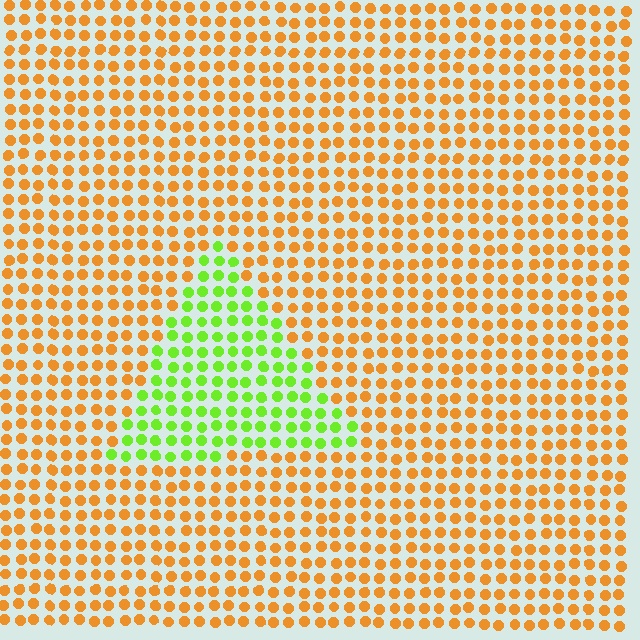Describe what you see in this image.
The image is filled with small orange elements in a uniform arrangement. A triangle-shaped region is visible where the elements are tinted to a slightly different hue, forming a subtle color boundary.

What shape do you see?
I see a triangle.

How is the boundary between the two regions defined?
The boundary is defined purely by a slight shift in hue (about 67 degrees). Spacing, size, and orientation are identical on both sides.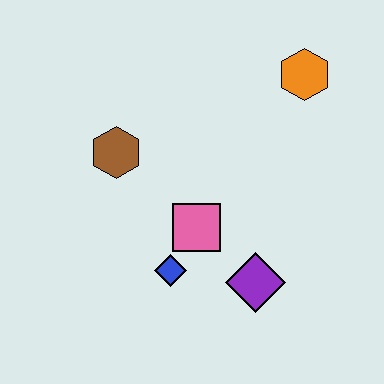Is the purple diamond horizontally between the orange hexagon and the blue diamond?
Yes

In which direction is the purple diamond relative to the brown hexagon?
The purple diamond is to the right of the brown hexagon.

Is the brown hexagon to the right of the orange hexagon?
No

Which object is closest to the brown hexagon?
The pink square is closest to the brown hexagon.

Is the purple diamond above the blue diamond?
No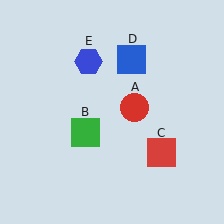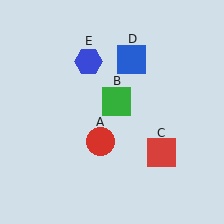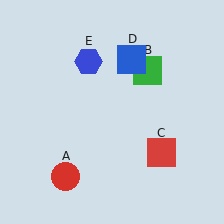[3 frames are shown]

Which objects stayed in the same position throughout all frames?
Red square (object C) and blue square (object D) and blue hexagon (object E) remained stationary.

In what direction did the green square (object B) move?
The green square (object B) moved up and to the right.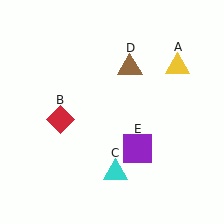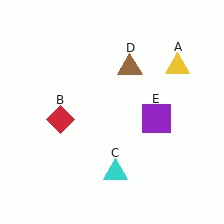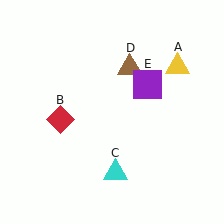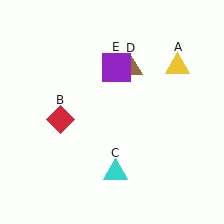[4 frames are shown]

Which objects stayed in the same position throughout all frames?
Yellow triangle (object A) and red diamond (object B) and cyan triangle (object C) and brown triangle (object D) remained stationary.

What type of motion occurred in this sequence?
The purple square (object E) rotated counterclockwise around the center of the scene.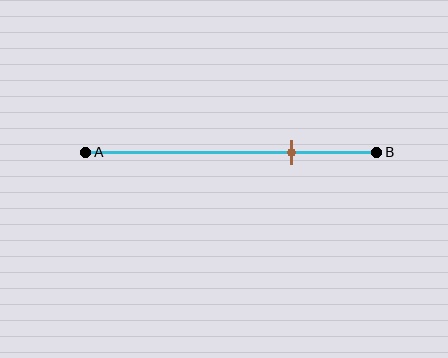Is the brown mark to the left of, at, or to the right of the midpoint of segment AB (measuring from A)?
The brown mark is to the right of the midpoint of segment AB.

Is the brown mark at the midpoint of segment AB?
No, the mark is at about 70% from A, not at the 50% midpoint.